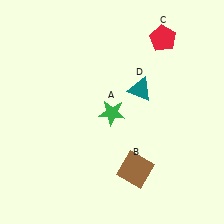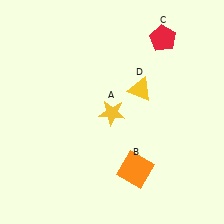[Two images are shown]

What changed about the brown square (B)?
In Image 1, B is brown. In Image 2, it changed to orange.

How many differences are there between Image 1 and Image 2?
There are 3 differences between the two images.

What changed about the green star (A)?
In Image 1, A is green. In Image 2, it changed to yellow.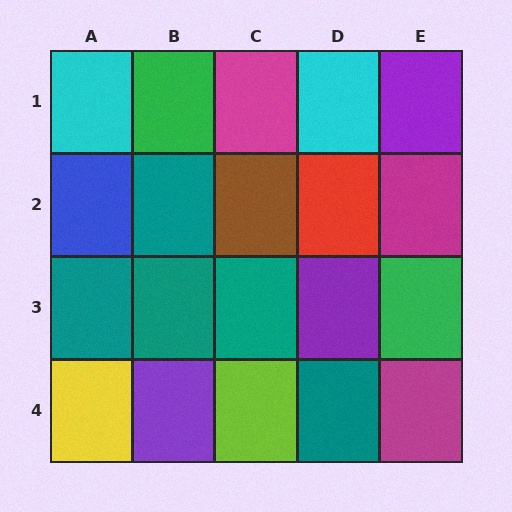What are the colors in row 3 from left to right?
Teal, teal, teal, purple, green.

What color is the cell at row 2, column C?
Brown.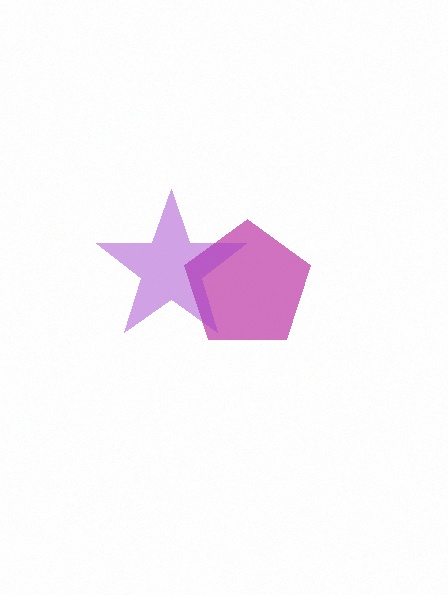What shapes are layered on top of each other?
The layered shapes are: a magenta pentagon, a purple star.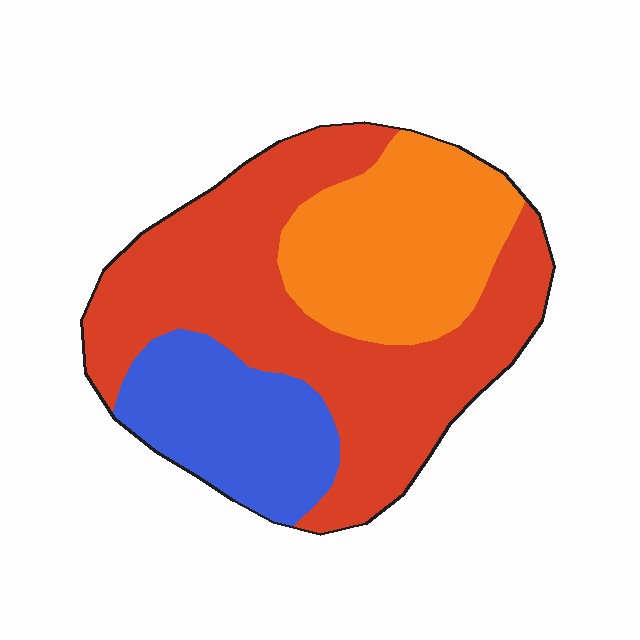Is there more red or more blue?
Red.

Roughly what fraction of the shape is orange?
Orange covers 27% of the shape.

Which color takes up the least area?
Blue, at roughly 20%.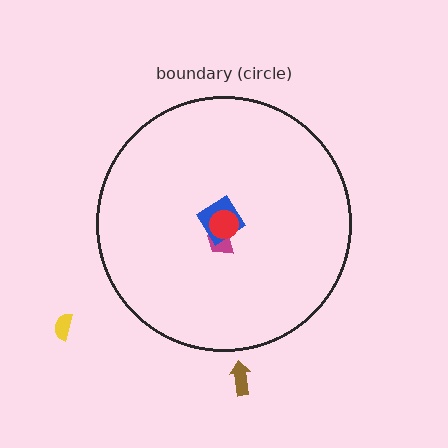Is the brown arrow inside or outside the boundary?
Outside.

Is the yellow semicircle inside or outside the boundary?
Outside.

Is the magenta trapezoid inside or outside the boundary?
Inside.